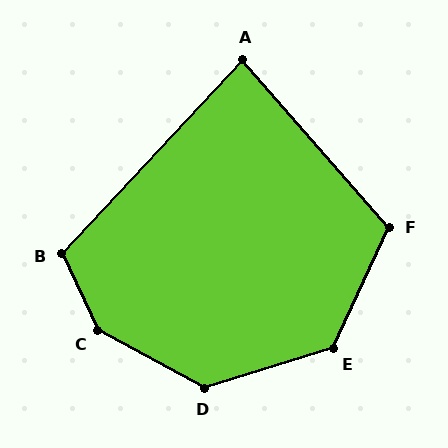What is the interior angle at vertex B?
Approximately 112 degrees (obtuse).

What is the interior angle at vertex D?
Approximately 134 degrees (obtuse).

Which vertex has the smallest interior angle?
A, at approximately 84 degrees.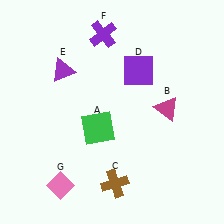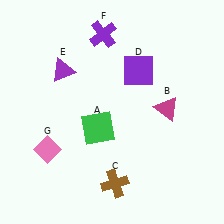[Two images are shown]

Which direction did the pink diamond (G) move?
The pink diamond (G) moved up.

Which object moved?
The pink diamond (G) moved up.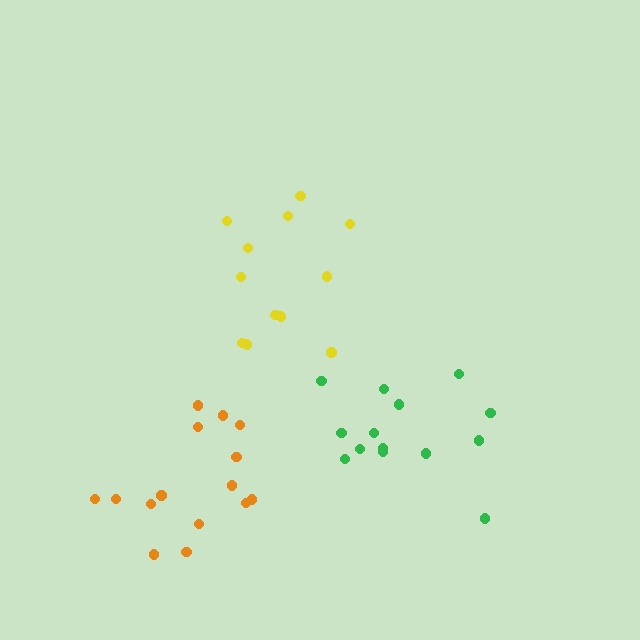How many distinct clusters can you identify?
There are 3 distinct clusters.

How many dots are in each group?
Group 1: 12 dots, Group 2: 15 dots, Group 3: 14 dots (41 total).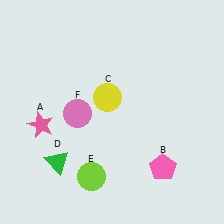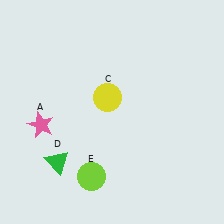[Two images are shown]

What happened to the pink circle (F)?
The pink circle (F) was removed in Image 2. It was in the bottom-left area of Image 1.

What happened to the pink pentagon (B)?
The pink pentagon (B) was removed in Image 2. It was in the bottom-right area of Image 1.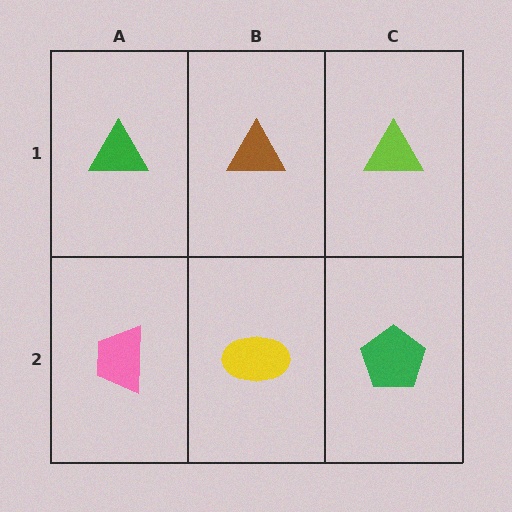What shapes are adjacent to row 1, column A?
A pink trapezoid (row 2, column A), a brown triangle (row 1, column B).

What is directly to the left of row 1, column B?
A green triangle.